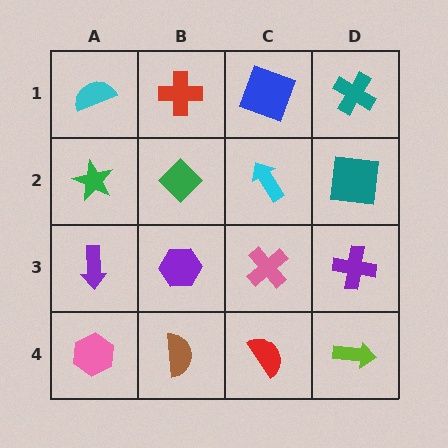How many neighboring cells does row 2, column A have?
3.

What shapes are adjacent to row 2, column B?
A red cross (row 1, column B), a purple hexagon (row 3, column B), a green star (row 2, column A), a cyan arrow (row 2, column C).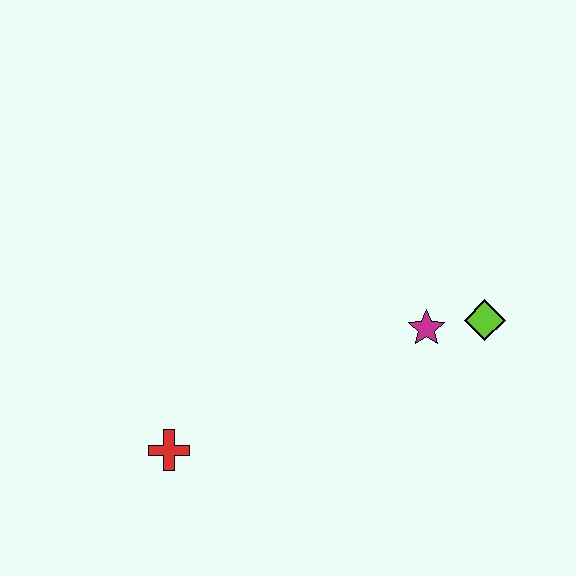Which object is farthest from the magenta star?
The red cross is farthest from the magenta star.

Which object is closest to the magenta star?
The lime diamond is closest to the magenta star.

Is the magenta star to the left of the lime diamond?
Yes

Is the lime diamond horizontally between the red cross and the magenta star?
No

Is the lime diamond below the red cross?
No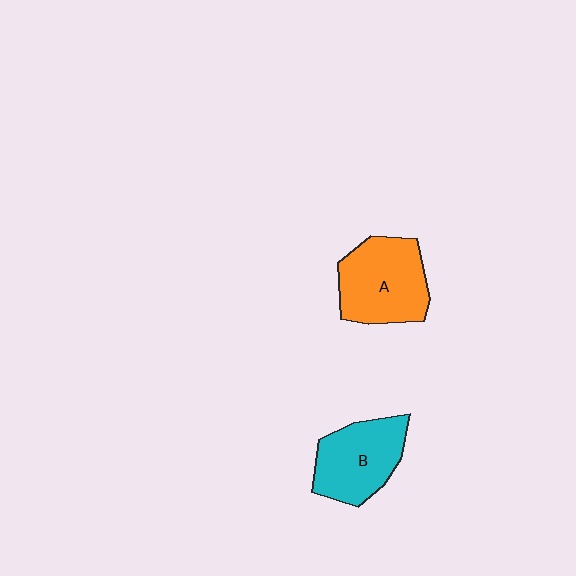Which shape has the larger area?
Shape A (orange).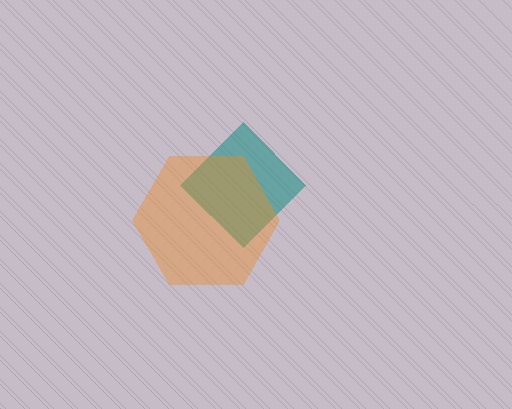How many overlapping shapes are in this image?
There are 2 overlapping shapes in the image.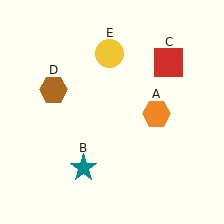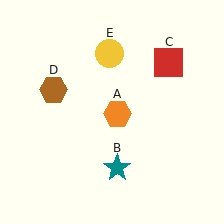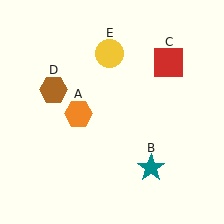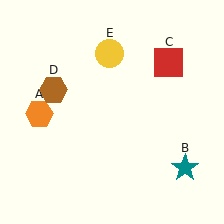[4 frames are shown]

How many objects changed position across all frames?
2 objects changed position: orange hexagon (object A), teal star (object B).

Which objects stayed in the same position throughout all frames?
Red square (object C) and brown hexagon (object D) and yellow circle (object E) remained stationary.